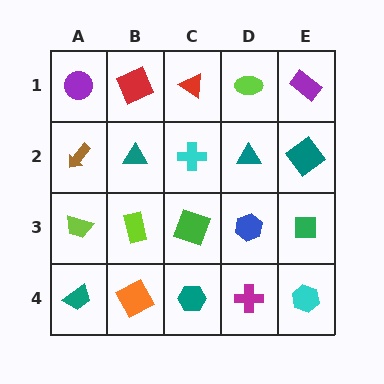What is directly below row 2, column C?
A green square.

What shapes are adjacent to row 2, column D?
A lime ellipse (row 1, column D), a blue hexagon (row 3, column D), a cyan cross (row 2, column C), a teal diamond (row 2, column E).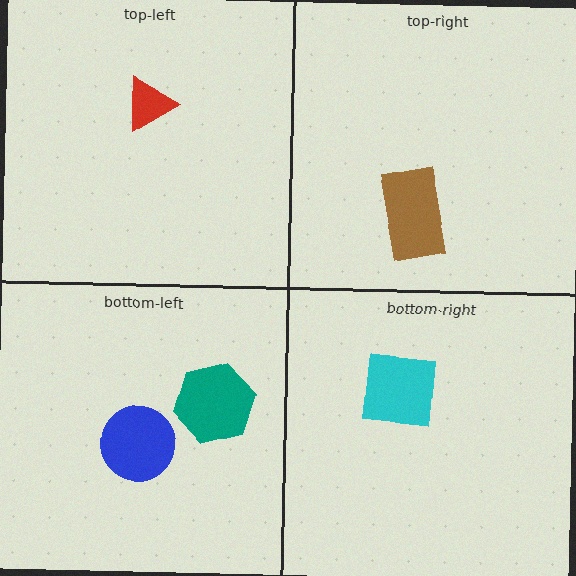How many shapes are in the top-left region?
1.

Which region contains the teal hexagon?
The bottom-left region.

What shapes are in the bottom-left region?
The teal hexagon, the blue circle.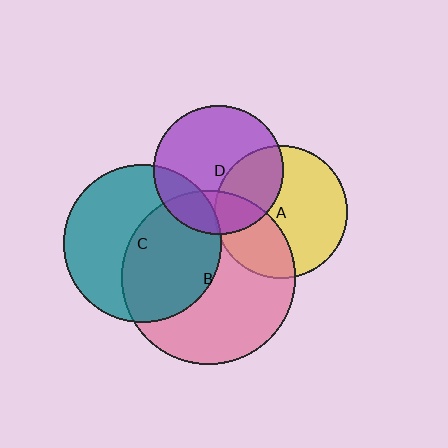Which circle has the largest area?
Circle B (pink).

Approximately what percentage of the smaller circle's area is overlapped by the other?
Approximately 50%.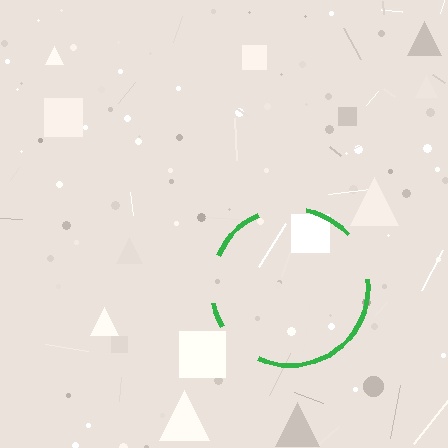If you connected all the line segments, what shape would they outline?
They would outline a circle.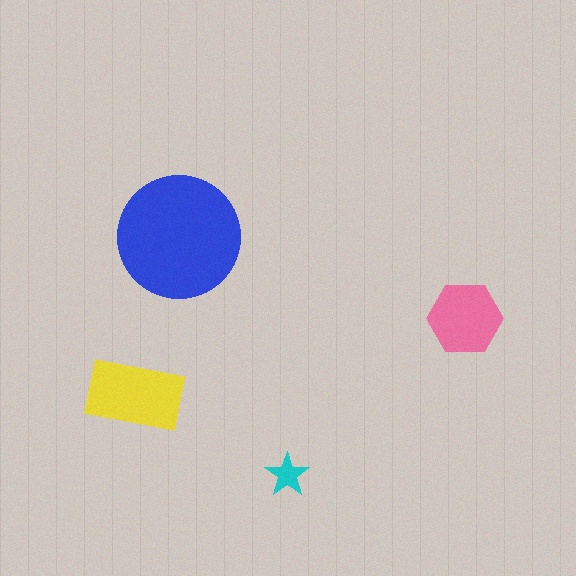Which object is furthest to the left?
The yellow rectangle is leftmost.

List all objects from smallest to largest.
The cyan star, the pink hexagon, the yellow rectangle, the blue circle.